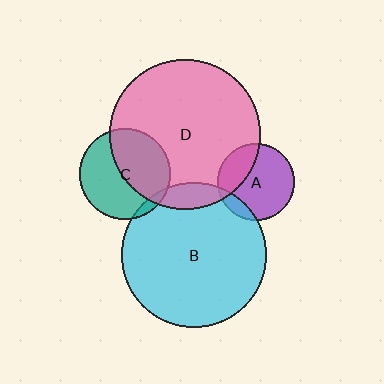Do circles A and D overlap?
Yes.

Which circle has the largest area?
Circle D (pink).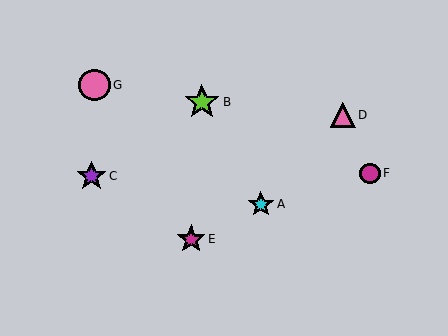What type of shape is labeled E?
Shape E is a magenta star.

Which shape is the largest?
The lime star (labeled B) is the largest.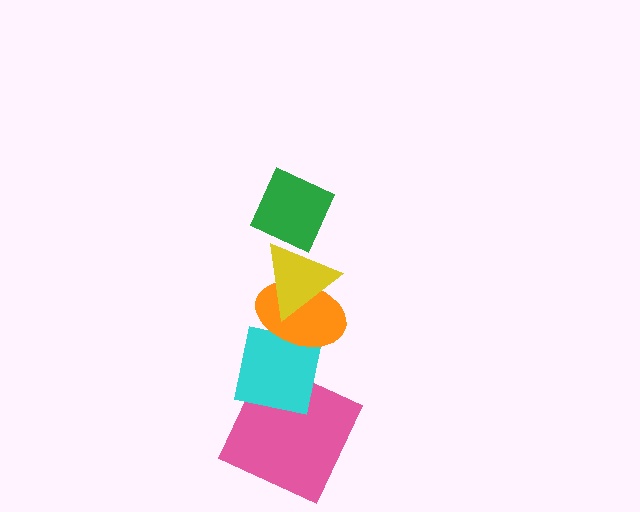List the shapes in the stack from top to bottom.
From top to bottom: the green diamond, the yellow triangle, the orange ellipse, the cyan square, the pink square.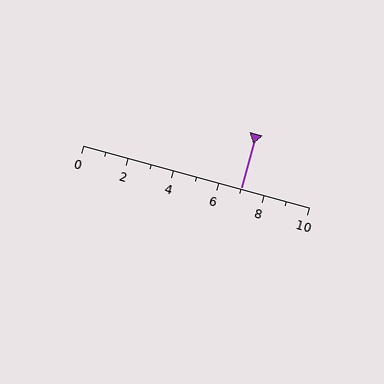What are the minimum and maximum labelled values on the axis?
The axis runs from 0 to 10.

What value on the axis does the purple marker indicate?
The marker indicates approximately 7.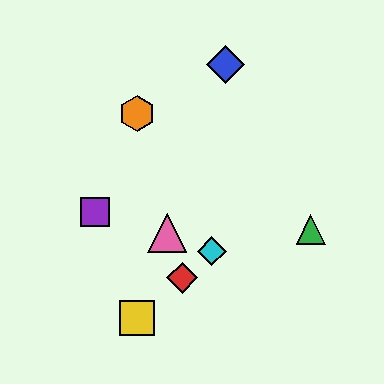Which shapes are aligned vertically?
The yellow square, the orange hexagon are aligned vertically.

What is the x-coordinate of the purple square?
The purple square is at x≈95.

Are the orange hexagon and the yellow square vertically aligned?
Yes, both are at x≈137.